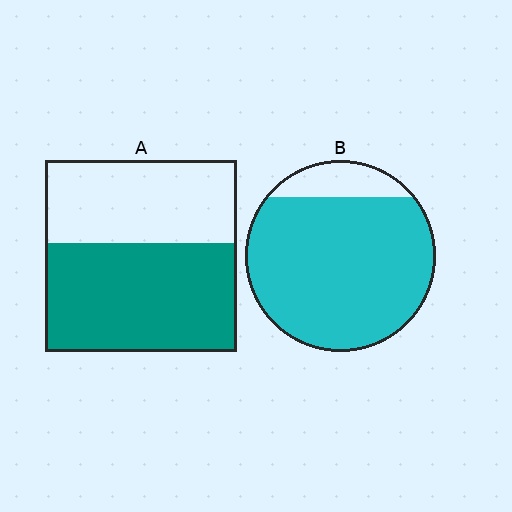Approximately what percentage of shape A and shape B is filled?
A is approximately 55% and B is approximately 85%.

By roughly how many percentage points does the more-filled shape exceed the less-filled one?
By roughly 30 percentage points (B over A).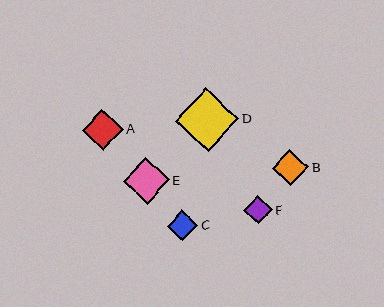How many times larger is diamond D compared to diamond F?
Diamond D is approximately 2.2 times the size of diamond F.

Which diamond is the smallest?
Diamond F is the smallest with a size of approximately 29 pixels.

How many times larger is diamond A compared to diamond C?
Diamond A is approximately 1.3 times the size of diamond C.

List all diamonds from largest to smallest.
From largest to smallest: D, E, A, B, C, F.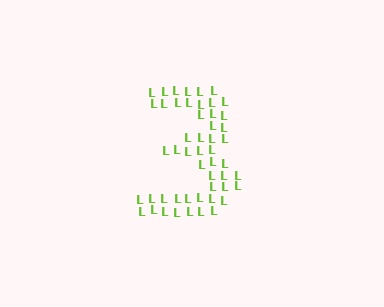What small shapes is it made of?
It is made of small letter L's.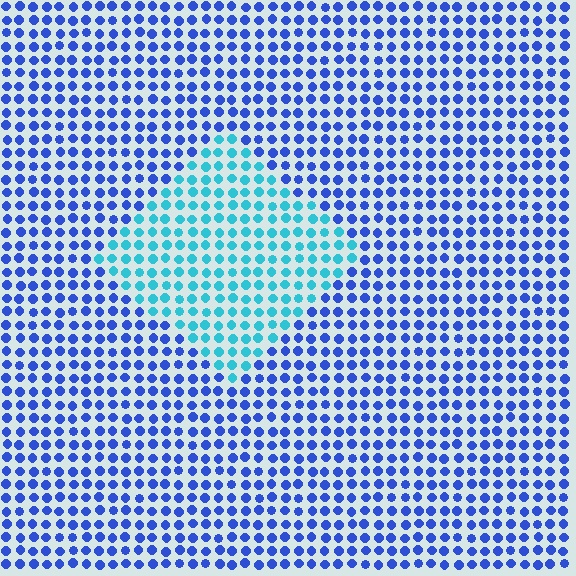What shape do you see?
I see a diamond.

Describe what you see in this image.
The image is filled with small blue elements in a uniform arrangement. A diamond-shaped region is visible where the elements are tinted to a slightly different hue, forming a subtle color boundary.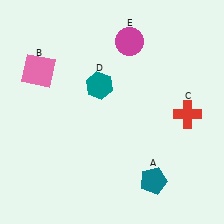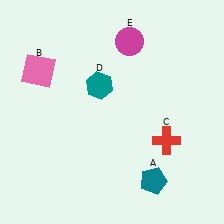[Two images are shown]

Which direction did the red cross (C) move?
The red cross (C) moved down.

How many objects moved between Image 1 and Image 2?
1 object moved between the two images.